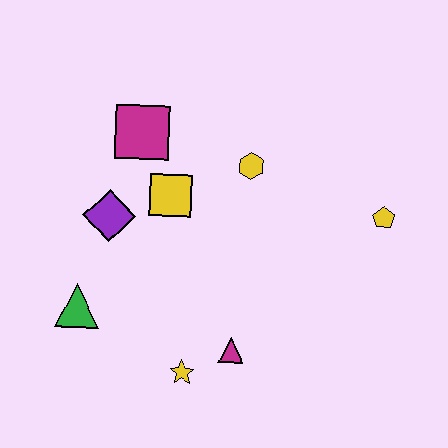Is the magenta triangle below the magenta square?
Yes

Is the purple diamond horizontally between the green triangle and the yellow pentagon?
Yes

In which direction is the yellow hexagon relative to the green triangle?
The yellow hexagon is to the right of the green triangle.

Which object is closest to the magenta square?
The yellow square is closest to the magenta square.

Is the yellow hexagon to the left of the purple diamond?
No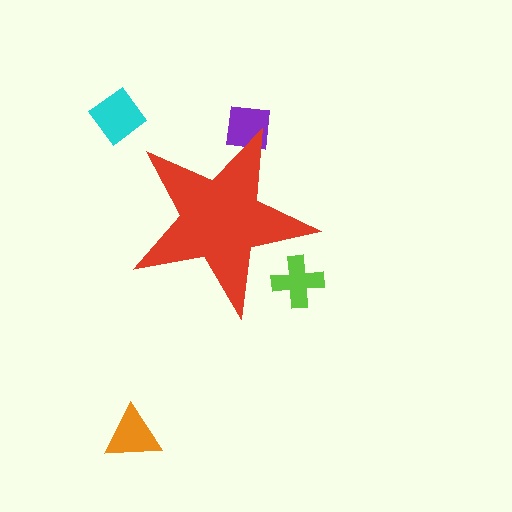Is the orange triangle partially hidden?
No, the orange triangle is fully visible.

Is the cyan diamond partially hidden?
No, the cyan diamond is fully visible.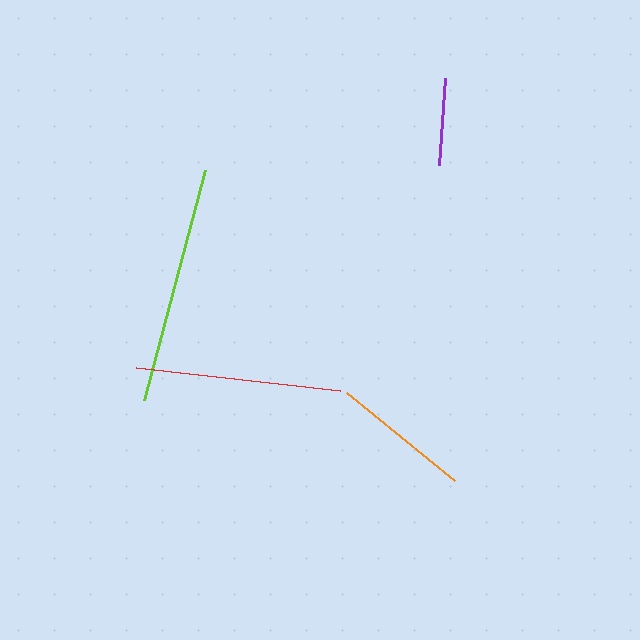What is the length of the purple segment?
The purple segment is approximately 87 pixels long.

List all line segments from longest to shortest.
From longest to shortest: lime, red, orange, purple.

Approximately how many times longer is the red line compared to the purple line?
The red line is approximately 2.4 times the length of the purple line.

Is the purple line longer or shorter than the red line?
The red line is longer than the purple line.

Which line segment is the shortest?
The purple line is the shortest at approximately 87 pixels.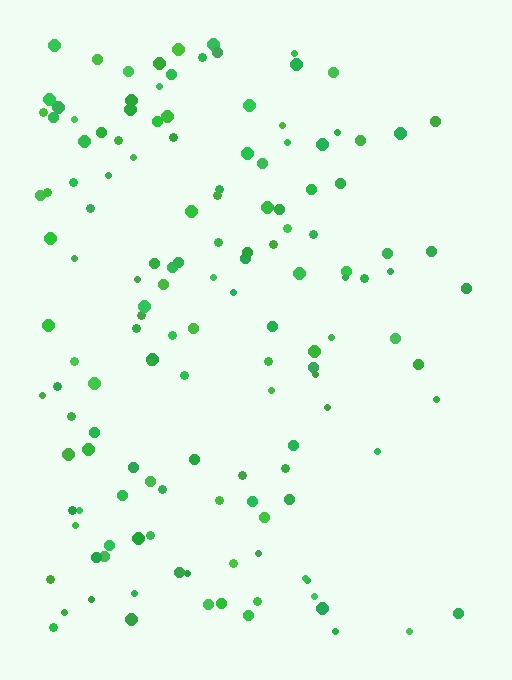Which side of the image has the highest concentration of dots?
The left.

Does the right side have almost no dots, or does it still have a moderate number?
Still a moderate number, just noticeably fewer than the left.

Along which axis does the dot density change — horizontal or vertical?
Horizontal.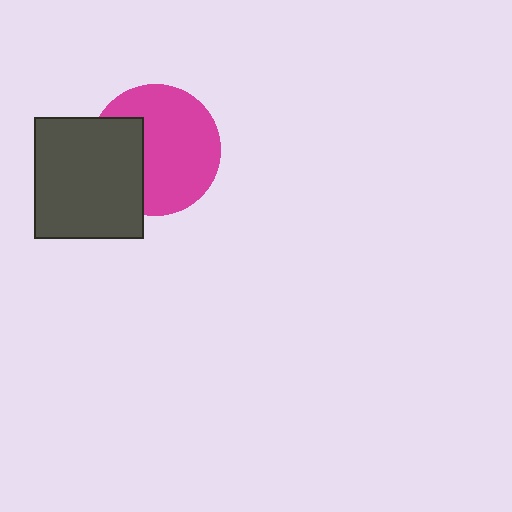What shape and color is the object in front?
The object in front is a dark gray rectangle.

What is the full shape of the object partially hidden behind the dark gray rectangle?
The partially hidden object is a magenta circle.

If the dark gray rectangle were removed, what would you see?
You would see the complete magenta circle.